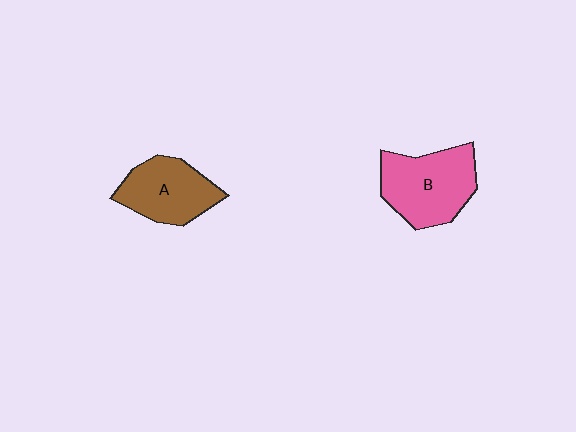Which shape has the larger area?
Shape B (pink).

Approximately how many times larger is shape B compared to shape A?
Approximately 1.2 times.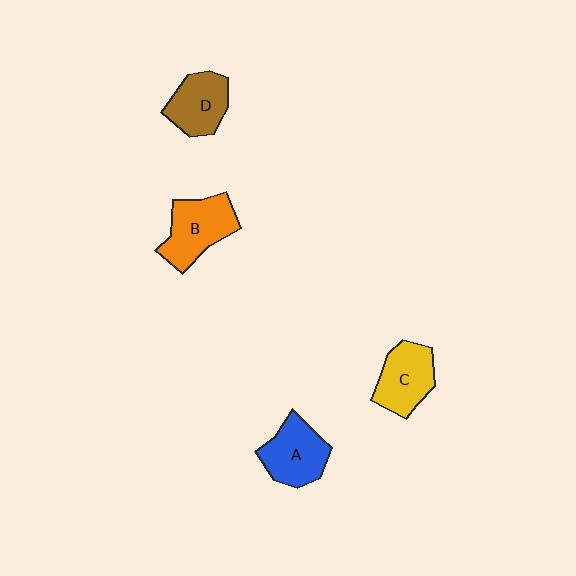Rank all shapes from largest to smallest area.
From largest to smallest: B (orange), A (blue), C (yellow), D (brown).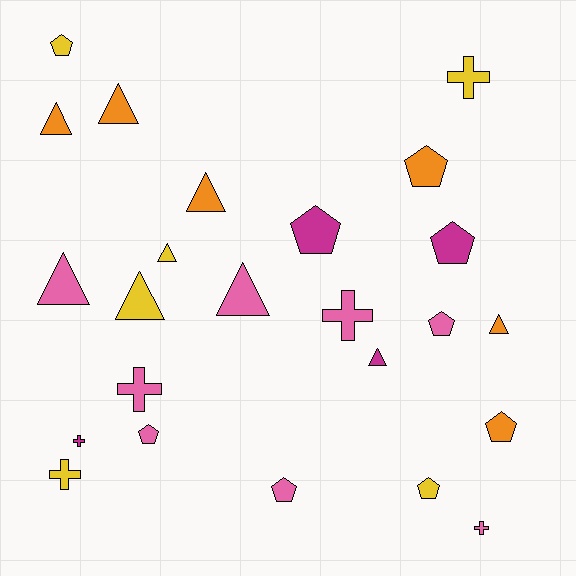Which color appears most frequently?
Pink, with 8 objects.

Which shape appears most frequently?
Pentagon, with 9 objects.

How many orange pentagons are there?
There are 2 orange pentagons.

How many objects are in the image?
There are 24 objects.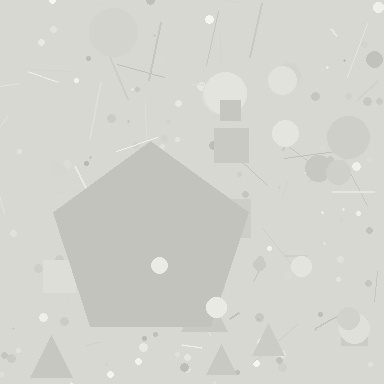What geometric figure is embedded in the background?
A pentagon is embedded in the background.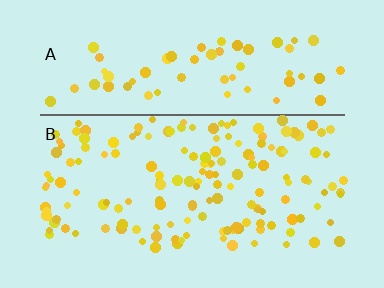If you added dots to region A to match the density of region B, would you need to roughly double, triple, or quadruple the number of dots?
Approximately double.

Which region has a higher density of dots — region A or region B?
B (the bottom).